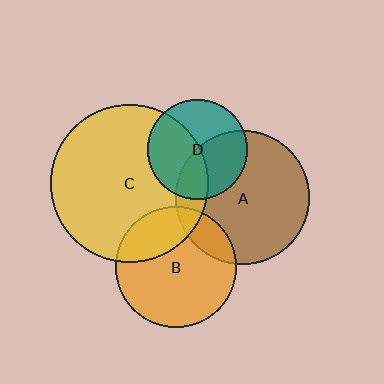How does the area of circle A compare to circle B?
Approximately 1.2 times.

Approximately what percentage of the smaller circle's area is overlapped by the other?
Approximately 40%.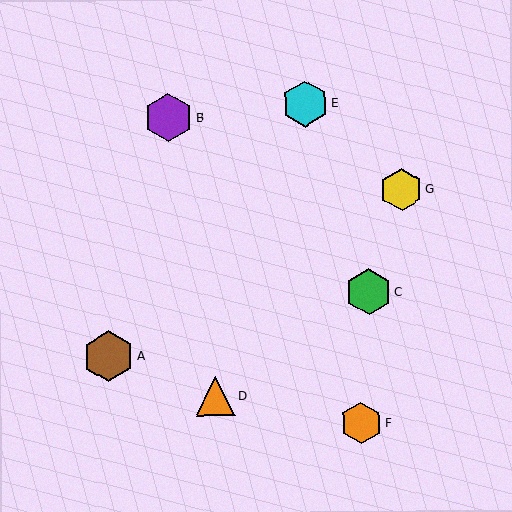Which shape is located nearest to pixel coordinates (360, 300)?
The green hexagon (labeled C) at (369, 292) is nearest to that location.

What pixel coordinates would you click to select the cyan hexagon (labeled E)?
Click at (305, 104) to select the cyan hexagon E.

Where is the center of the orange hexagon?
The center of the orange hexagon is at (361, 423).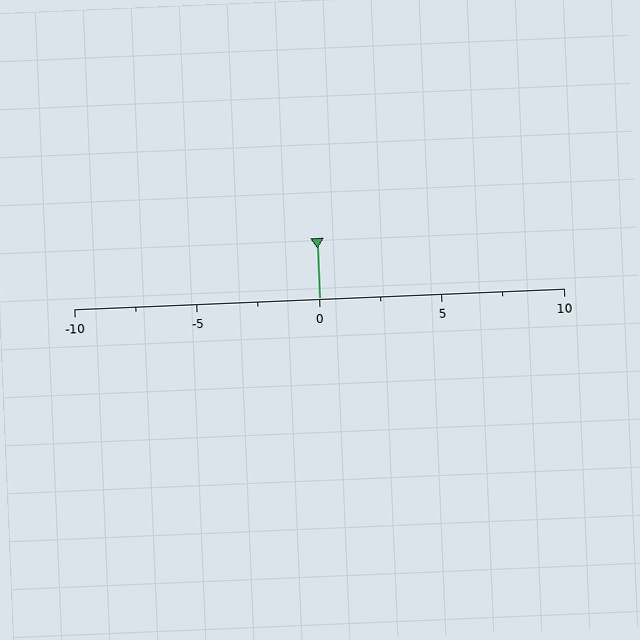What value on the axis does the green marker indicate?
The marker indicates approximately 0.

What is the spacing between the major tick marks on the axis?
The major ticks are spaced 5 apart.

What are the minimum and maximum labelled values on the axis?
The axis runs from -10 to 10.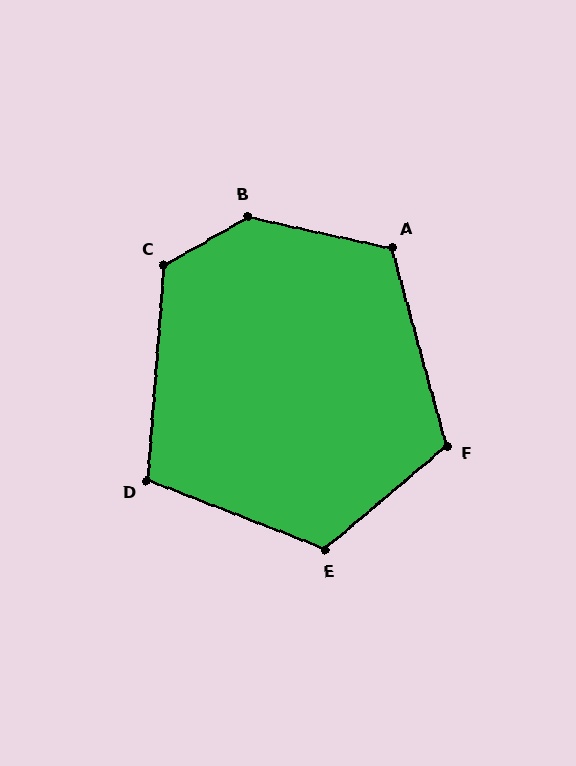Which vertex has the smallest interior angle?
D, at approximately 107 degrees.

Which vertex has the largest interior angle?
B, at approximately 138 degrees.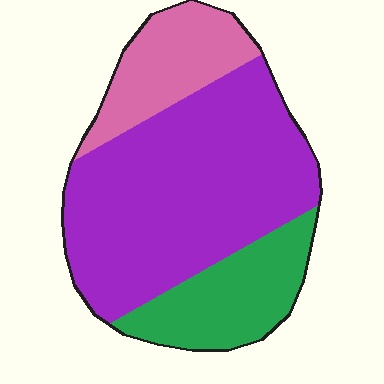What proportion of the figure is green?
Green takes up between a sixth and a third of the figure.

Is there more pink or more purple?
Purple.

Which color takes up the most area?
Purple, at roughly 60%.